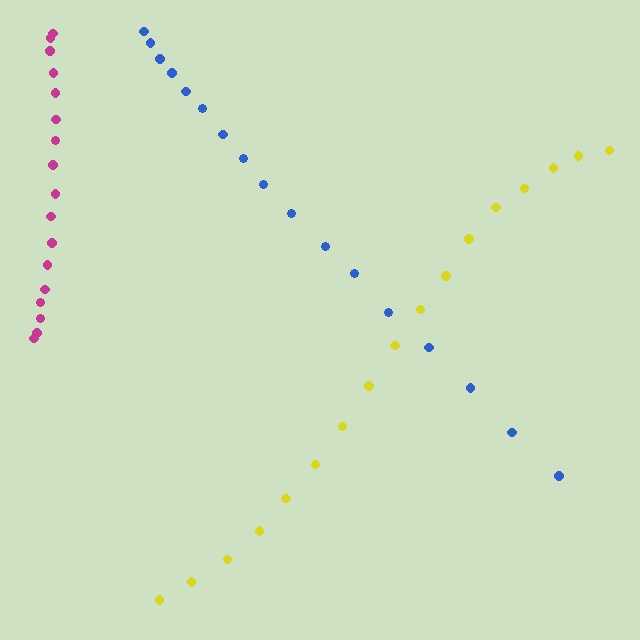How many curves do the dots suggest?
There are 3 distinct paths.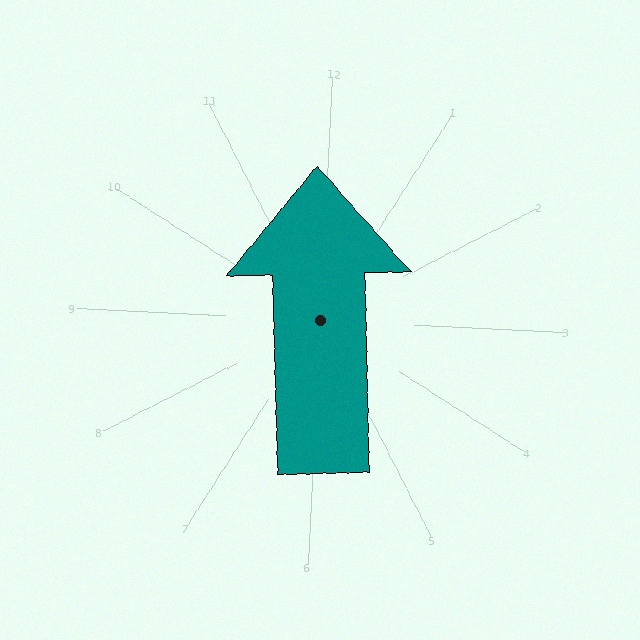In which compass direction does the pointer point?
North.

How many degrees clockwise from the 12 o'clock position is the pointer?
Approximately 356 degrees.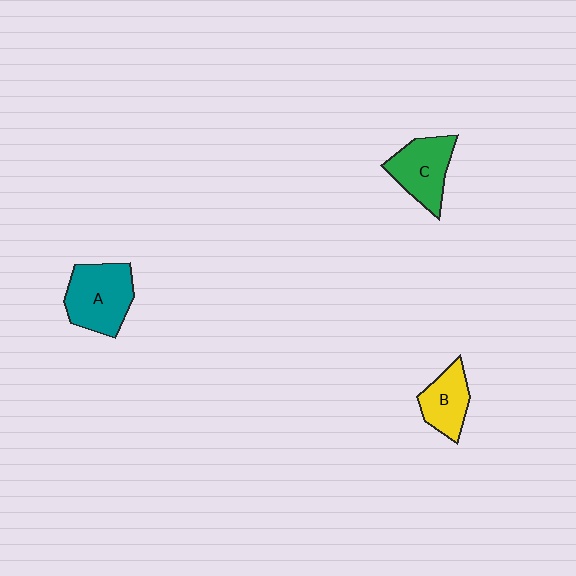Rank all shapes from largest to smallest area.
From largest to smallest: A (teal), C (green), B (yellow).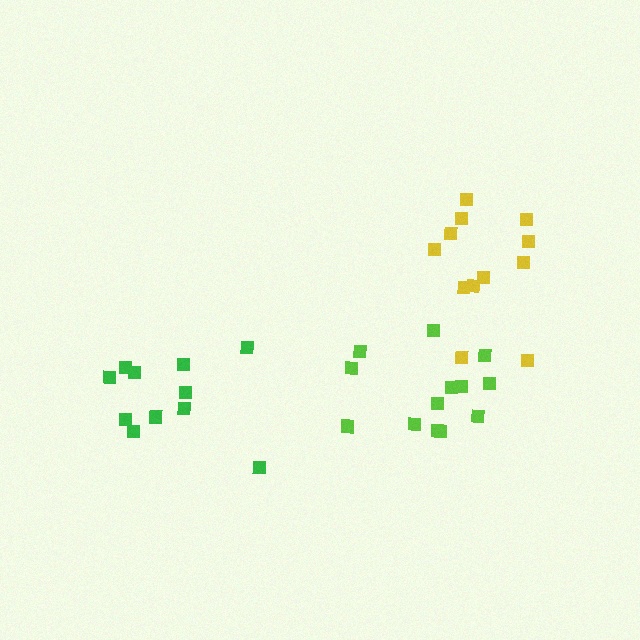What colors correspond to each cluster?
The clusters are colored: yellow, green, lime.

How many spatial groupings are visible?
There are 3 spatial groupings.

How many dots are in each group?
Group 1: 12 dots, Group 2: 11 dots, Group 3: 13 dots (36 total).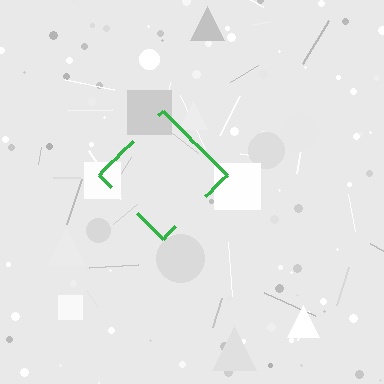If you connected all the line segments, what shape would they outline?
They would outline a diamond.